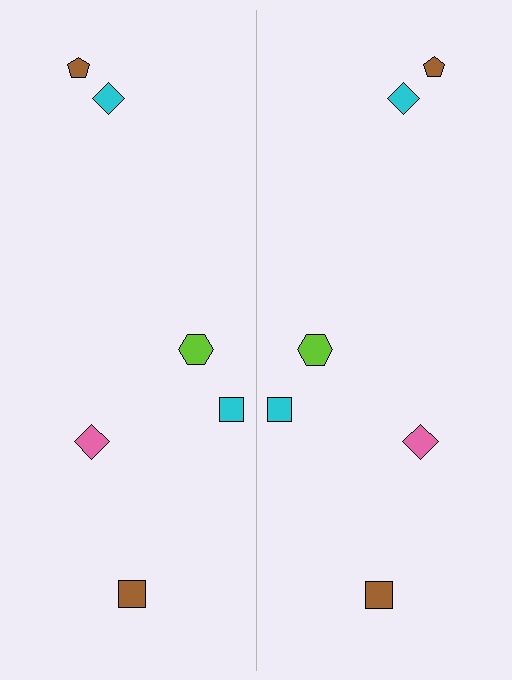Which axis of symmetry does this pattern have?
The pattern has a vertical axis of symmetry running through the center of the image.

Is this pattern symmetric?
Yes, this pattern has bilateral (reflection) symmetry.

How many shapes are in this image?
There are 12 shapes in this image.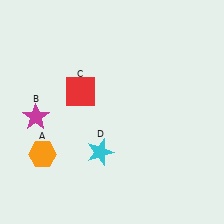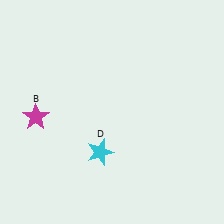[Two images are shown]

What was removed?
The red square (C), the orange hexagon (A) were removed in Image 2.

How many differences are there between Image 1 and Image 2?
There are 2 differences between the two images.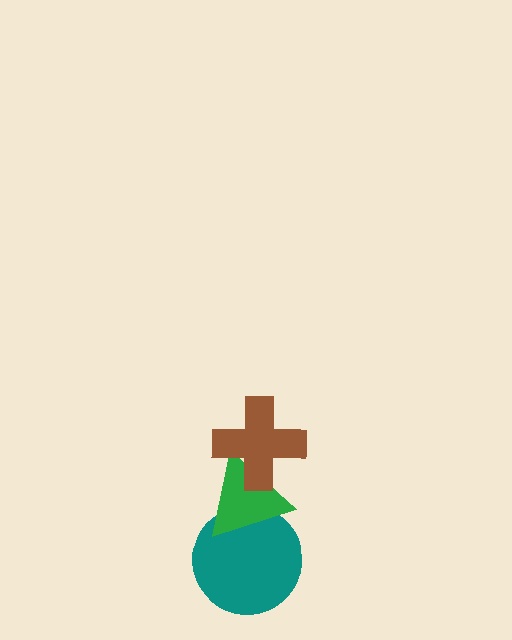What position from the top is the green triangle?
The green triangle is 2nd from the top.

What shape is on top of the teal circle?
The green triangle is on top of the teal circle.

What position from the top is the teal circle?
The teal circle is 3rd from the top.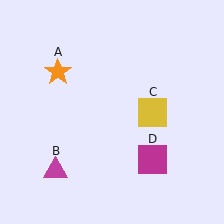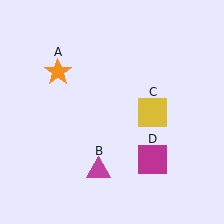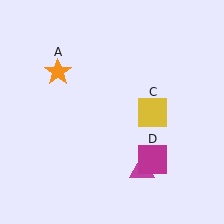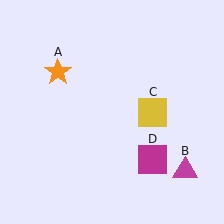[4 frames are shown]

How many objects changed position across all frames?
1 object changed position: magenta triangle (object B).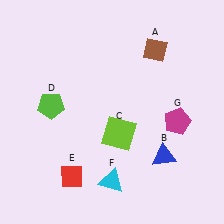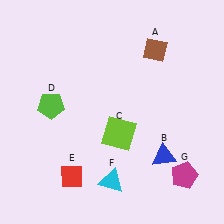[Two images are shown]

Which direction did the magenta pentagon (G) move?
The magenta pentagon (G) moved down.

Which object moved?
The magenta pentagon (G) moved down.